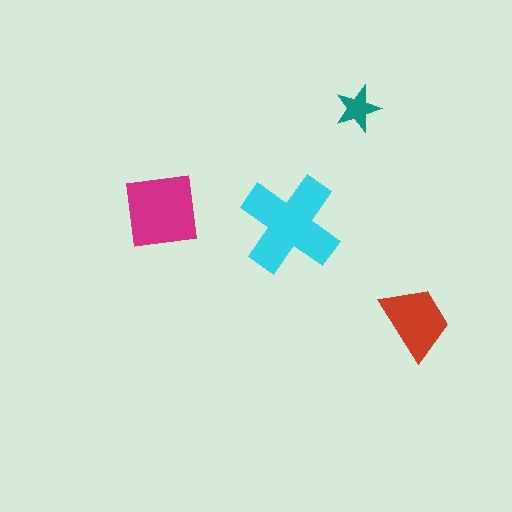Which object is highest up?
The teal star is topmost.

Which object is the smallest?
The teal star.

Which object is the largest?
The cyan cross.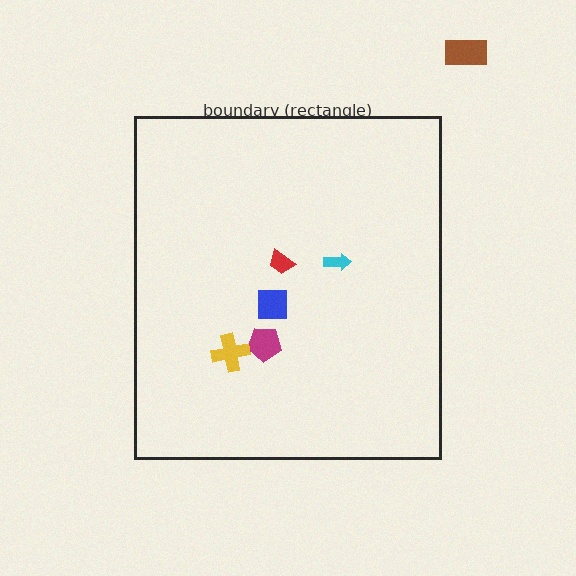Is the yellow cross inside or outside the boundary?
Inside.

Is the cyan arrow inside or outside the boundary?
Inside.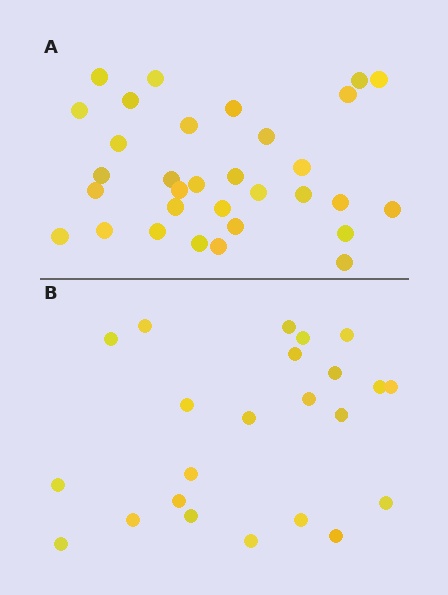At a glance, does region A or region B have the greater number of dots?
Region A (the top region) has more dots.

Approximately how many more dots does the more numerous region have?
Region A has roughly 8 or so more dots than region B.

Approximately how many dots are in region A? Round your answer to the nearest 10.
About 30 dots. (The exact count is 32, which rounds to 30.)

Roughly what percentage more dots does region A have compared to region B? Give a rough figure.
About 40% more.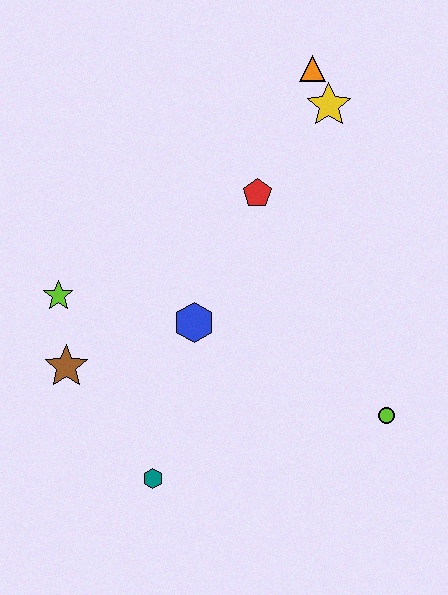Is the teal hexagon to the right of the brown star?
Yes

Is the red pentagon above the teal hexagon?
Yes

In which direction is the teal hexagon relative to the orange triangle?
The teal hexagon is below the orange triangle.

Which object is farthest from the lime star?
The lime circle is farthest from the lime star.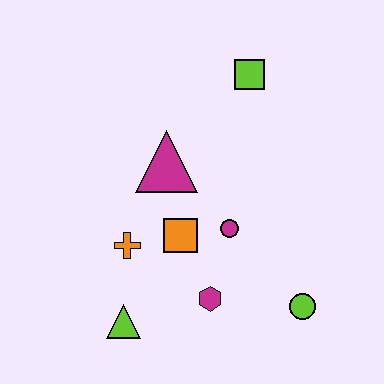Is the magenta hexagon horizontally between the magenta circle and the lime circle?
No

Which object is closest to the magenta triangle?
The orange square is closest to the magenta triangle.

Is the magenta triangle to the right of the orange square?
No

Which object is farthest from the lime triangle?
The lime square is farthest from the lime triangle.